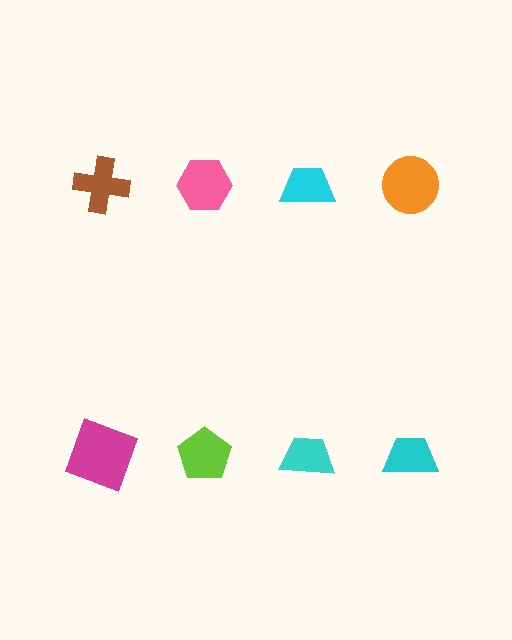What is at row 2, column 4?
A cyan trapezoid.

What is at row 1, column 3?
A cyan trapezoid.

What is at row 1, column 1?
A brown cross.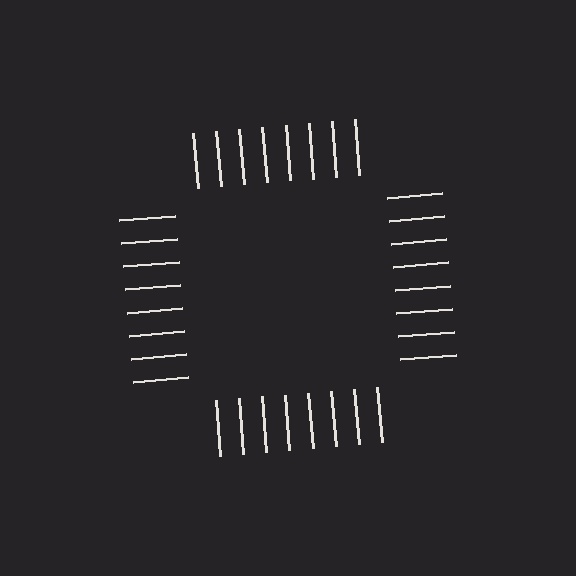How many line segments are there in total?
32 — 8 along each of the 4 edges.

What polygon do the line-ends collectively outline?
An illusory square — the line segments terminate on its edges but no continuous stroke is drawn.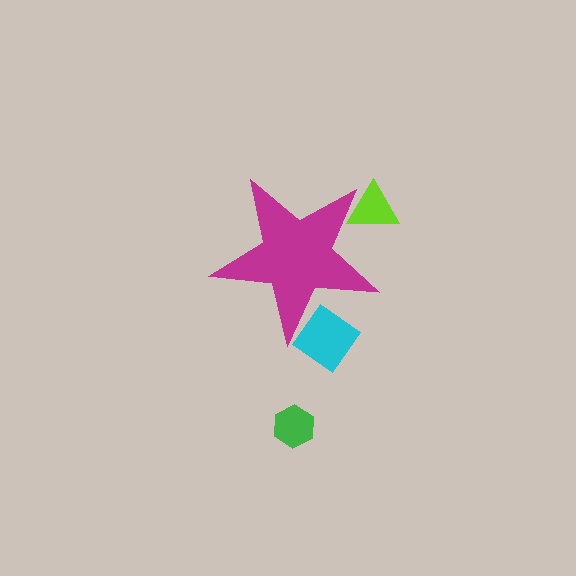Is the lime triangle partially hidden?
Yes, the lime triangle is partially hidden behind the magenta star.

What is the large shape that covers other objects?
A magenta star.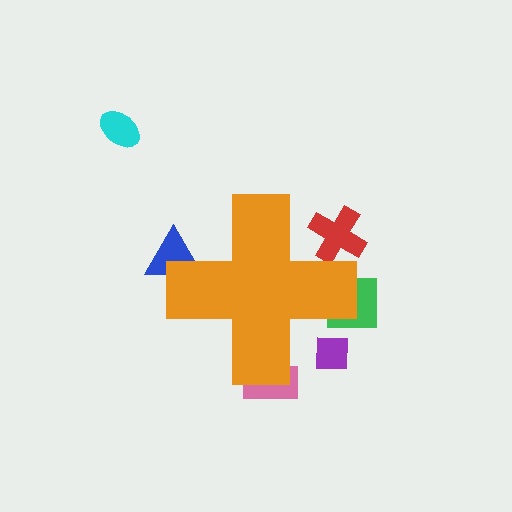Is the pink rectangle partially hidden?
Yes, the pink rectangle is partially hidden behind the orange cross.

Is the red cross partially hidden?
Yes, the red cross is partially hidden behind the orange cross.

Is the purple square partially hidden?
Yes, the purple square is partially hidden behind the orange cross.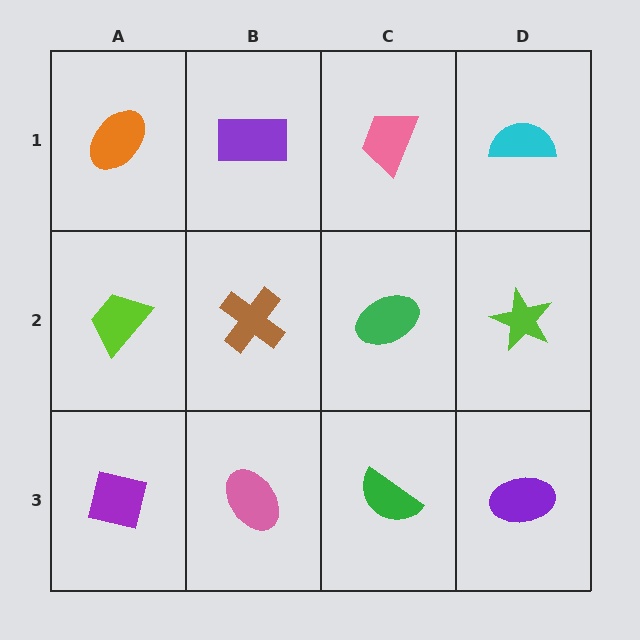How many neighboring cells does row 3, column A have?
2.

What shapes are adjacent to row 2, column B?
A purple rectangle (row 1, column B), a pink ellipse (row 3, column B), a lime trapezoid (row 2, column A), a green ellipse (row 2, column C).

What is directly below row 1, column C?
A green ellipse.